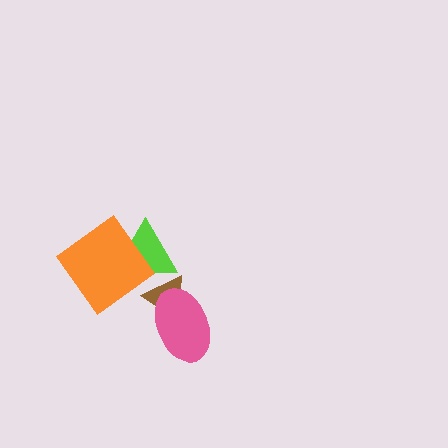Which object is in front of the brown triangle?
The pink ellipse is in front of the brown triangle.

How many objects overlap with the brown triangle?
2 objects overlap with the brown triangle.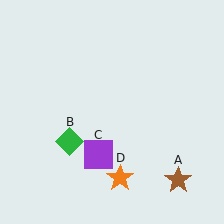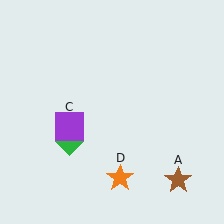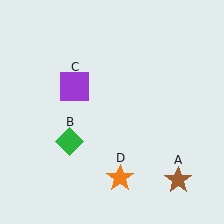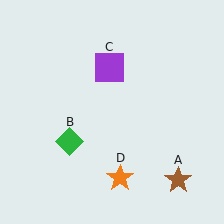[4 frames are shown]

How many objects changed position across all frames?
1 object changed position: purple square (object C).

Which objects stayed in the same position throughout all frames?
Brown star (object A) and green diamond (object B) and orange star (object D) remained stationary.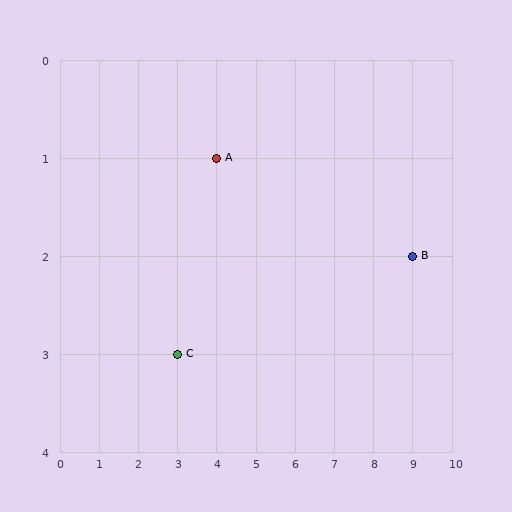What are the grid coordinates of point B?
Point B is at grid coordinates (9, 2).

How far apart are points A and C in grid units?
Points A and C are 1 column and 2 rows apart (about 2.2 grid units diagonally).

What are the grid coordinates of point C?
Point C is at grid coordinates (3, 3).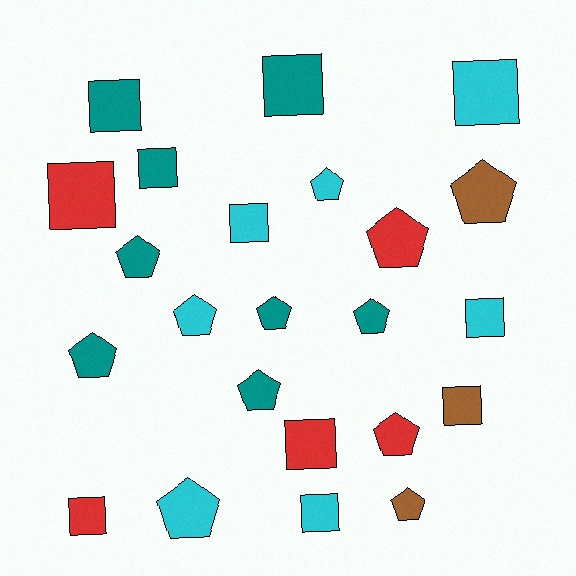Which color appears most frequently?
Teal, with 8 objects.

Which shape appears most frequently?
Pentagon, with 12 objects.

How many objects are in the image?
There are 23 objects.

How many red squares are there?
There are 3 red squares.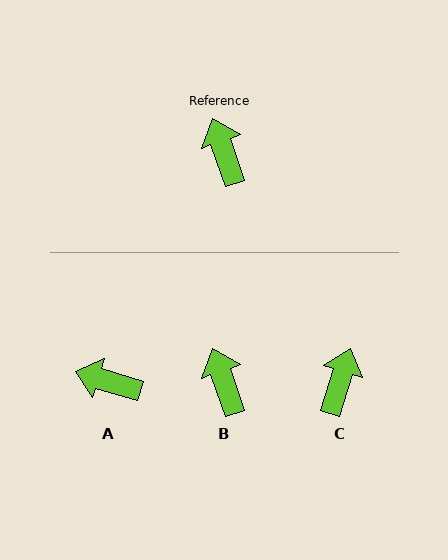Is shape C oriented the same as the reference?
No, it is off by about 36 degrees.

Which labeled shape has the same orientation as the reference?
B.